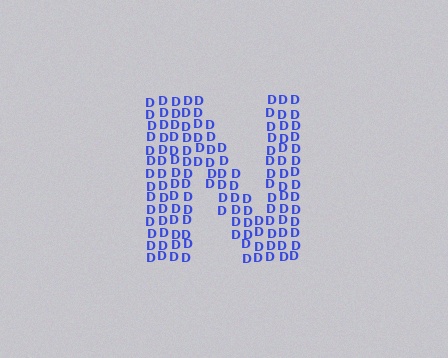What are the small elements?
The small elements are letter D's.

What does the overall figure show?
The overall figure shows the letter N.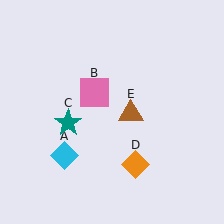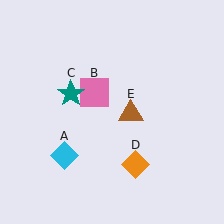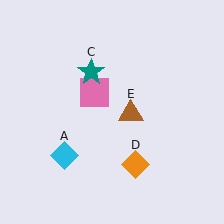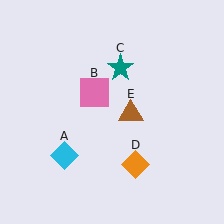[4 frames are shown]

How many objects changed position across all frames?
1 object changed position: teal star (object C).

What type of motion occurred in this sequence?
The teal star (object C) rotated clockwise around the center of the scene.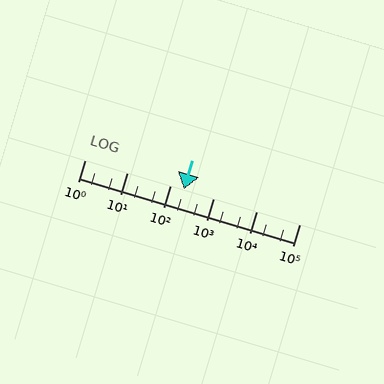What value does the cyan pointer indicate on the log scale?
The pointer indicates approximately 200.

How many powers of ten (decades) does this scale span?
The scale spans 5 decades, from 1 to 100000.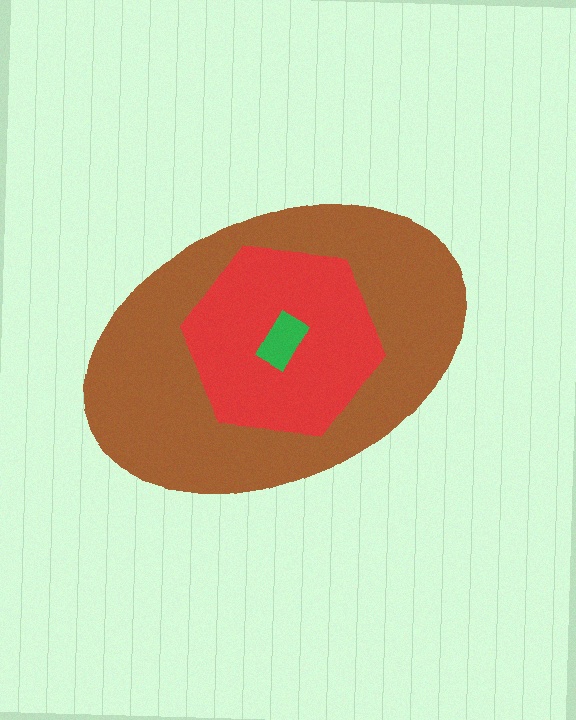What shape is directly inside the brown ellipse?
The red hexagon.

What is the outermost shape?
The brown ellipse.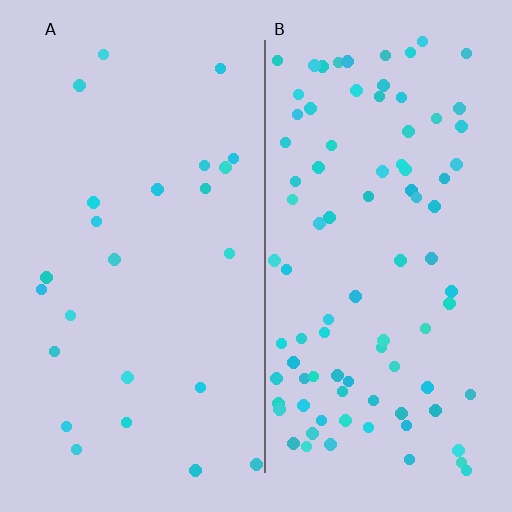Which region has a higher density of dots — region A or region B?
B (the right).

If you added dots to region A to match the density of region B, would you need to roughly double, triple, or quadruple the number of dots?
Approximately quadruple.